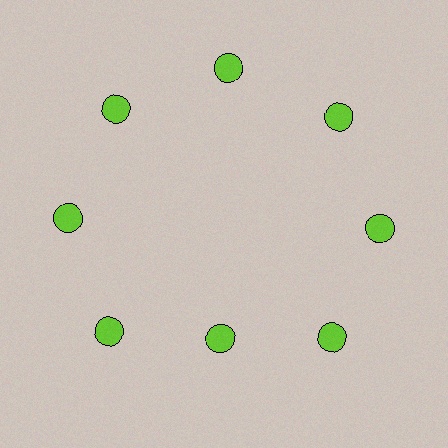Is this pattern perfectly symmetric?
No. The 8 lime circles are arranged in a ring, but one element near the 6 o'clock position is pulled inward toward the center, breaking the 8-fold rotational symmetry.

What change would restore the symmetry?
The symmetry would be restored by moving it outward, back onto the ring so that all 8 circles sit at equal angles and equal distance from the center.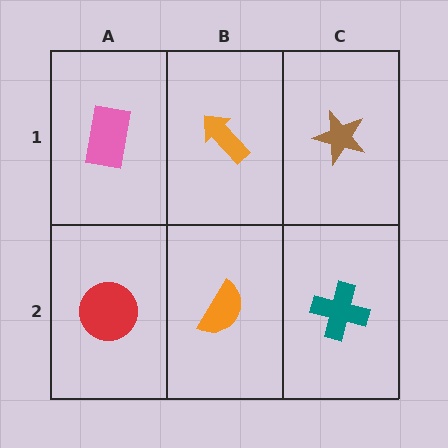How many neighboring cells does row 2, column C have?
2.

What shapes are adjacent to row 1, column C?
A teal cross (row 2, column C), an orange arrow (row 1, column B).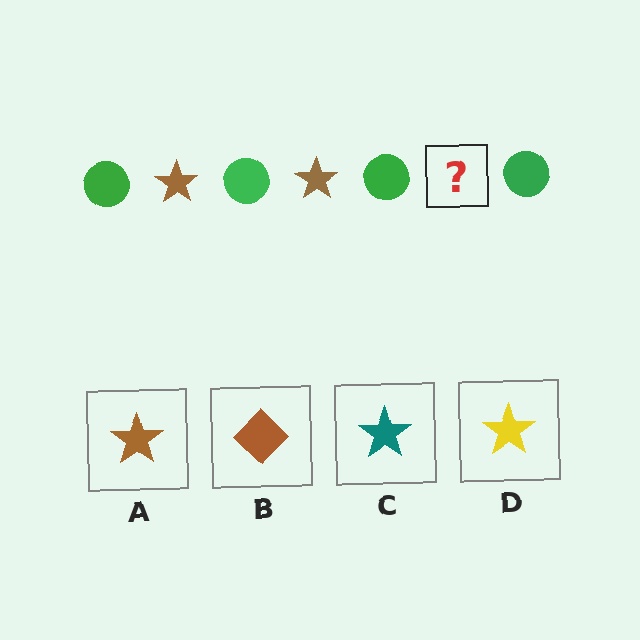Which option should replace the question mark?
Option A.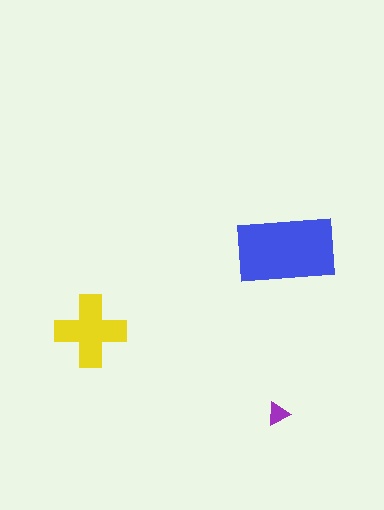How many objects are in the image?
There are 3 objects in the image.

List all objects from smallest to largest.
The purple triangle, the yellow cross, the blue rectangle.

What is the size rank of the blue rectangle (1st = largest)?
1st.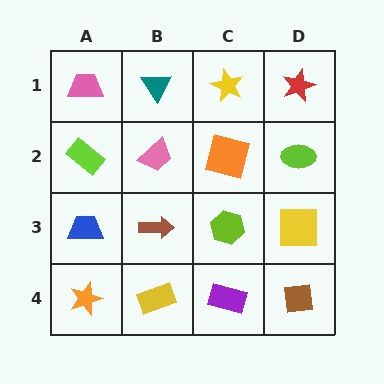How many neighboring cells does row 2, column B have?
4.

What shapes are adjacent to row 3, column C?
An orange square (row 2, column C), a purple rectangle (row 4, column C), a brown arrow (row 3, column B), a yellow square (row 3, column D).